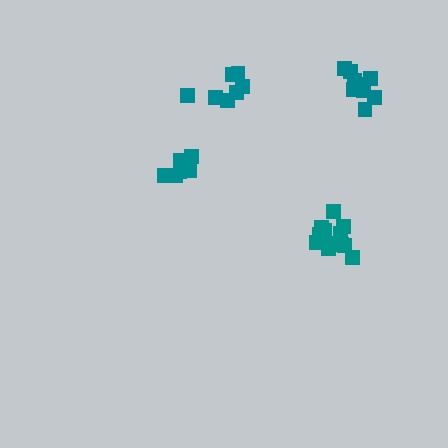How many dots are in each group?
Group 1: 6 dots, Group 2: 12 dots, Group 3: 9 dots, Group 4: 7 dots (34 total).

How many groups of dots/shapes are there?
There are 4 groups.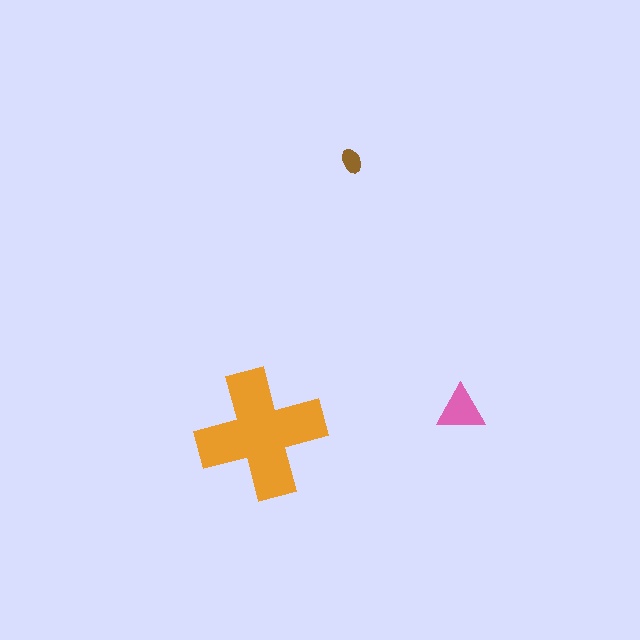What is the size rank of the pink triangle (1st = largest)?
2nd.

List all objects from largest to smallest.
The orange cross, the pink triangle, the brown ellipse.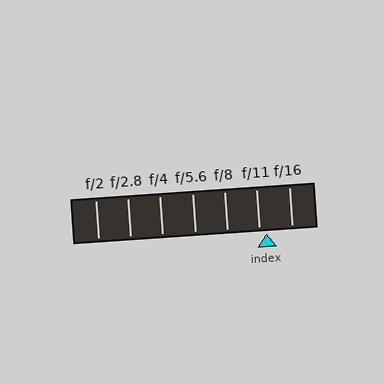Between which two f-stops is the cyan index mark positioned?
The index mark is between f/11 and f/16.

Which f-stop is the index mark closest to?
The index mark is closest to f/11.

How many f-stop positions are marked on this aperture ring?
There are 7 f-stop positions marked.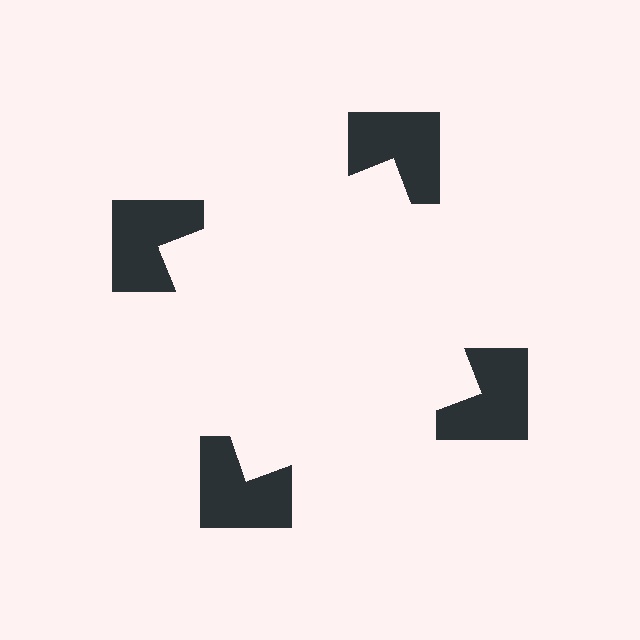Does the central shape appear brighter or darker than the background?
It typically appears slightly brighter than the background, even though no actual brightness change is drawn.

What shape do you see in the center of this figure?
An illusory square — its edges are inferred from the aligned wedge cuts in the notched squares, not physically drawn.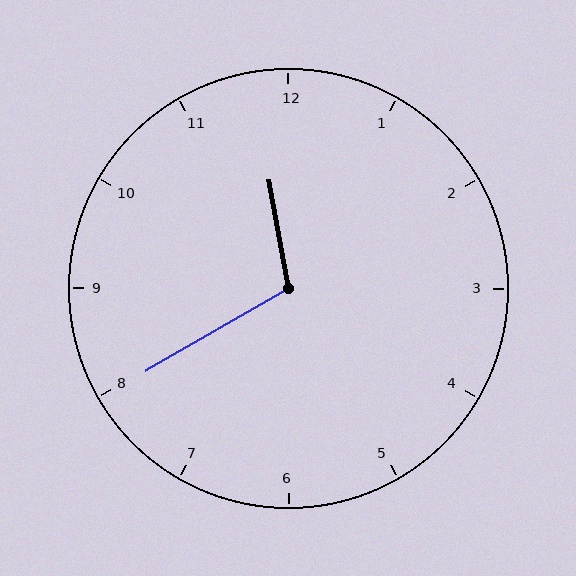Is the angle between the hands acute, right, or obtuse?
It is obtuse.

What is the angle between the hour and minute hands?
Approximately 110 degrees.